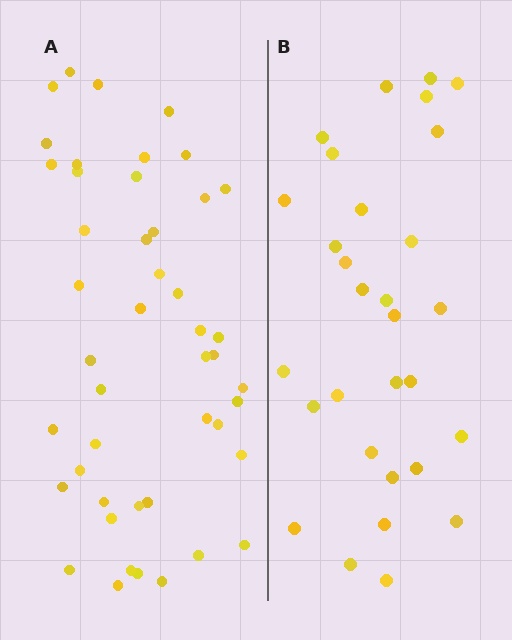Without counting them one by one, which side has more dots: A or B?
Region A (the left region) has more dots.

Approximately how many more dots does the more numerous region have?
Region A has approximately 15 more dots than region B.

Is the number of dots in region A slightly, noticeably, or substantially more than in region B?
Region A has substantially more. The ratio is roughly 1.5 to 1.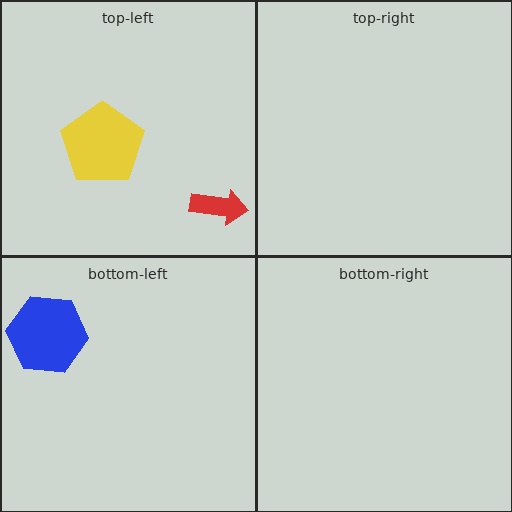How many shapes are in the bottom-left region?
1.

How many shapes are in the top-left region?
2.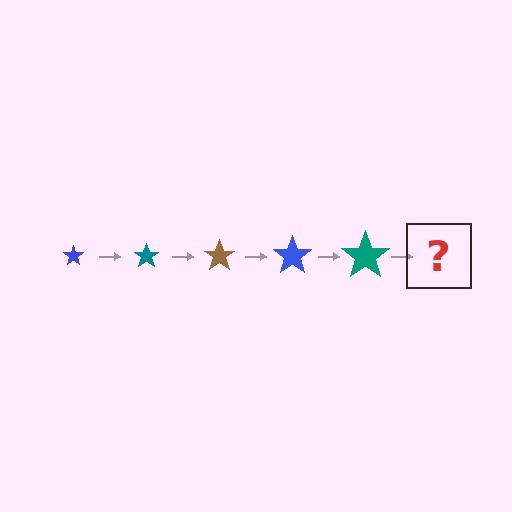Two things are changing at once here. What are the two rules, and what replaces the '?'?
The two rules are that the star grows larger each step and the color cycles through blue, teal, and brown. The '?' should be a brown star, larger than the previous one.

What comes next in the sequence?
The next element should be a brown star, larger than the previous one.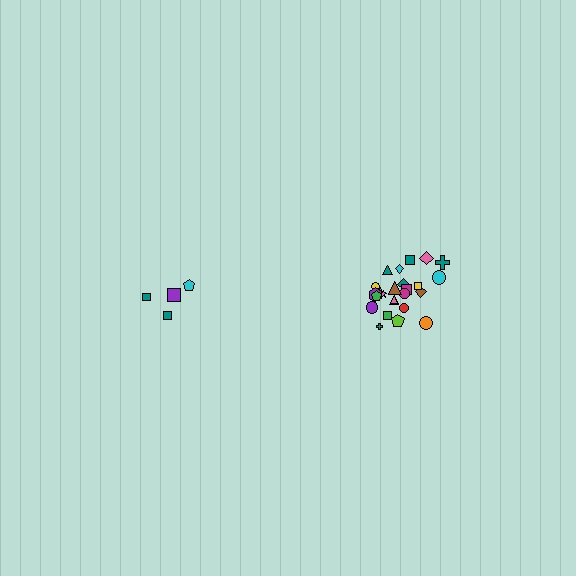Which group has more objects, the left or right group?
The right group.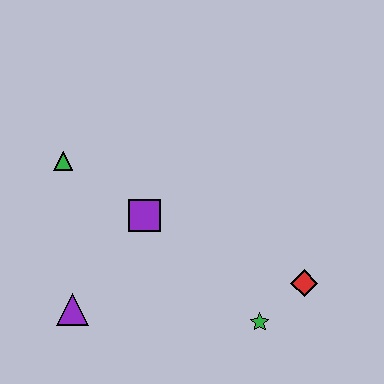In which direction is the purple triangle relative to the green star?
The purple triangle is to the left of the green star.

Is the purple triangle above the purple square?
No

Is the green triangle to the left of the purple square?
Yes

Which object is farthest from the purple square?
The red diamond is farthest from the purple square.